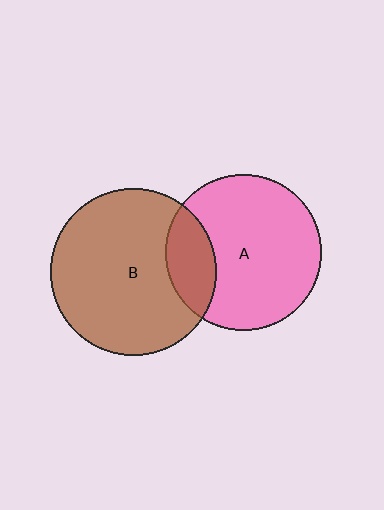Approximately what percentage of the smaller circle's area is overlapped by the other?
Approximately 20%.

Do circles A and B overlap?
Yes.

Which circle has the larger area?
Circle B (brown).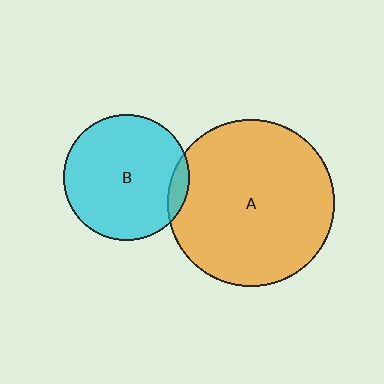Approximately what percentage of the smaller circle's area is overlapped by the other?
Approximately 10%.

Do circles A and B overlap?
Yes.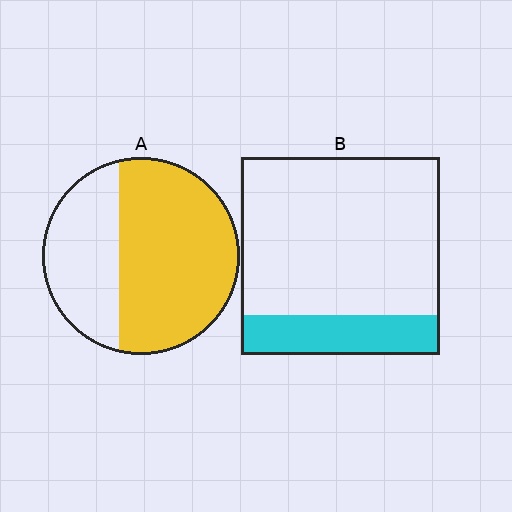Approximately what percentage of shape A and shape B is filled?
A is approximately 65% and B is approximately 20%.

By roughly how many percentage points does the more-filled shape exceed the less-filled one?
By roughly 45 percentage points (A over B).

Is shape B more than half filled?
No.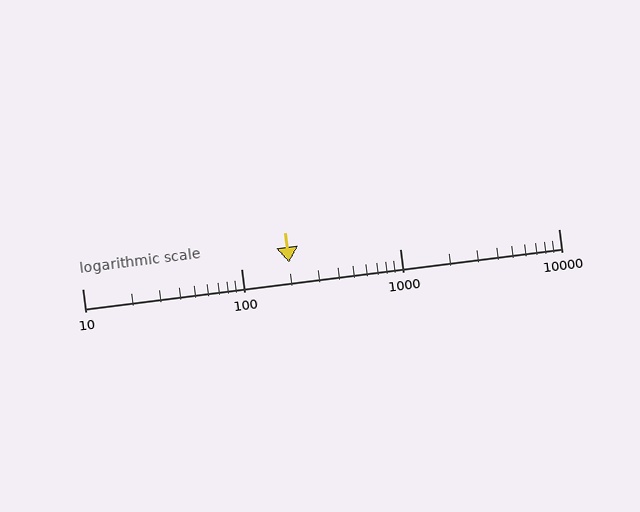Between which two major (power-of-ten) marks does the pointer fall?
The pointer is between 100 and 1000.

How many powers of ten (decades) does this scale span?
The scale spans 3 decades, from 10 to 10000.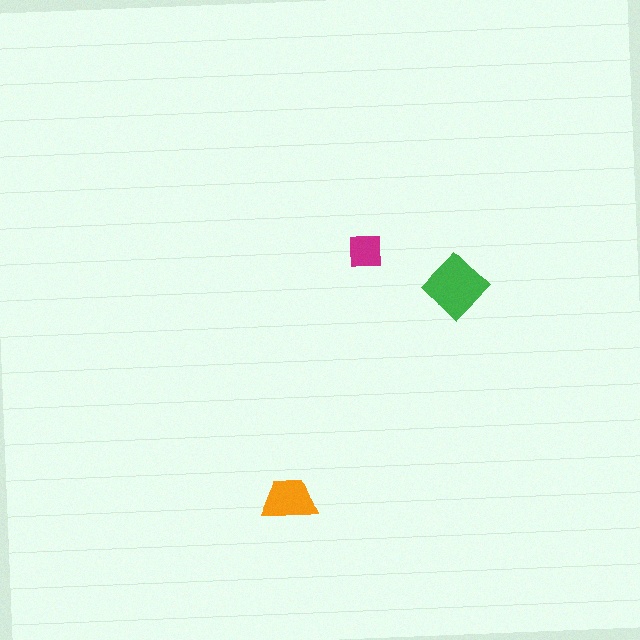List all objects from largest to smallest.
The green diamond, the orange trapezoid, the magenta square.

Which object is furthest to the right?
The green diamond is rightmost.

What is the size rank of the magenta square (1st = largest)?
3rd.